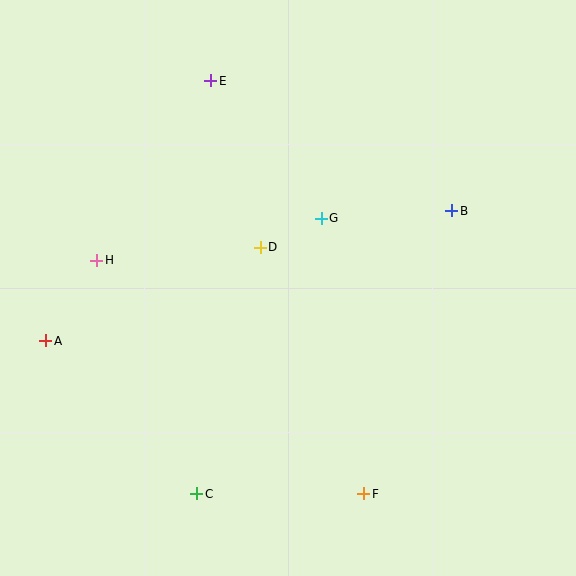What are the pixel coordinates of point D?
Point D is at (260, 247).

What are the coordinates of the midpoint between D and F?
The midpoint between D and F is at (312, 371).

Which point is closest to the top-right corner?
Point B is closest to the top-right corner.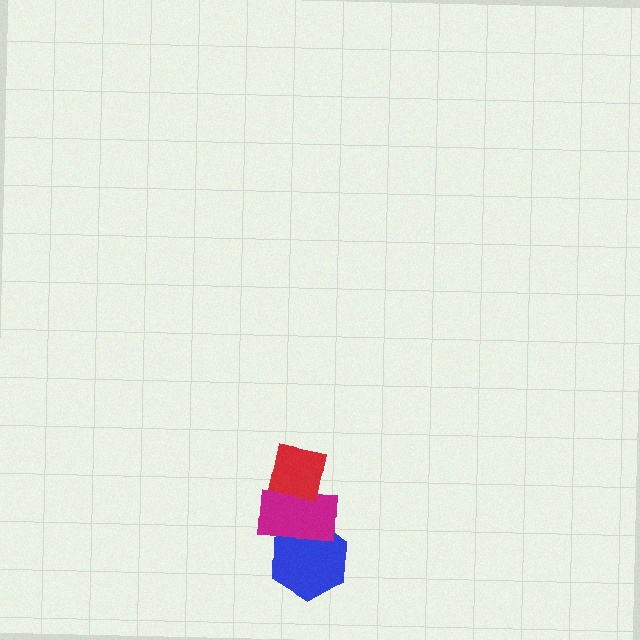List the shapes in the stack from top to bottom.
From top to bottom: the red square, the magenta rectangle, the blue hexagon.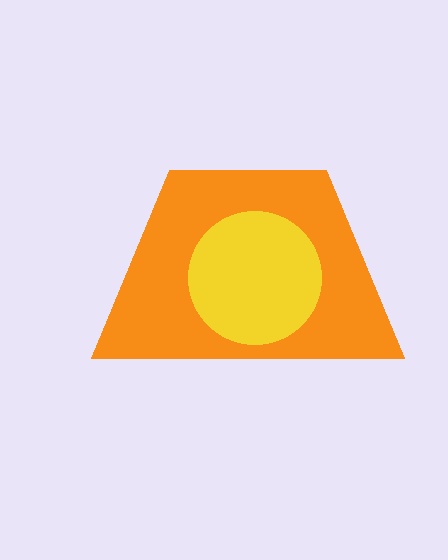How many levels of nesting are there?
2.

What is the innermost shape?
The yellow circle.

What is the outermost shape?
The orange trapezoid.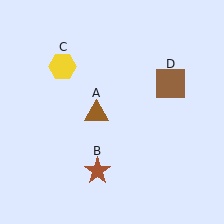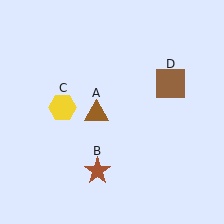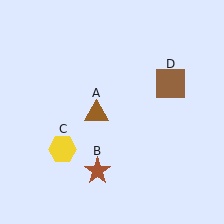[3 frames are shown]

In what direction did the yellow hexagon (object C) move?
The yellow hexagon (object C) moved down.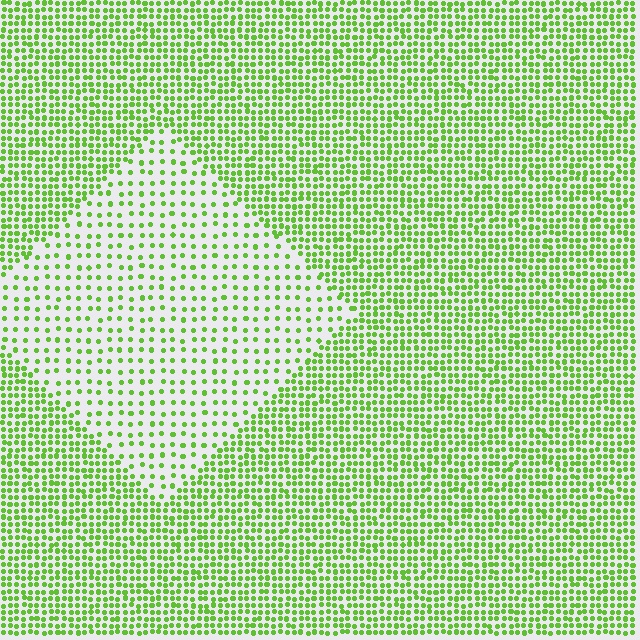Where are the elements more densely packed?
The elements are more densely packed outside the diamond boundary.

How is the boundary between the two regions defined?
The boundary is defined by a change in element density (approximately 2.4x ratio). All elements are the same color, size, and shape.